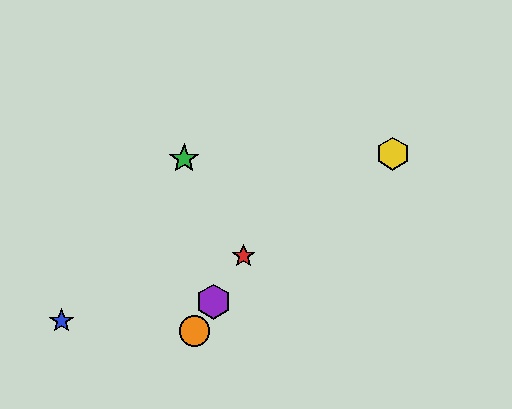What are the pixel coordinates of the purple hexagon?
The purple hexagon is at (213, 302).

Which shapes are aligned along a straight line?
The red star, the purple hexagon, the orange circle are aligned along a straight line.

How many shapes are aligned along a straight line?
3 shapes (the red star, the purple hexagon, the orange circle) are aligned along a straight line.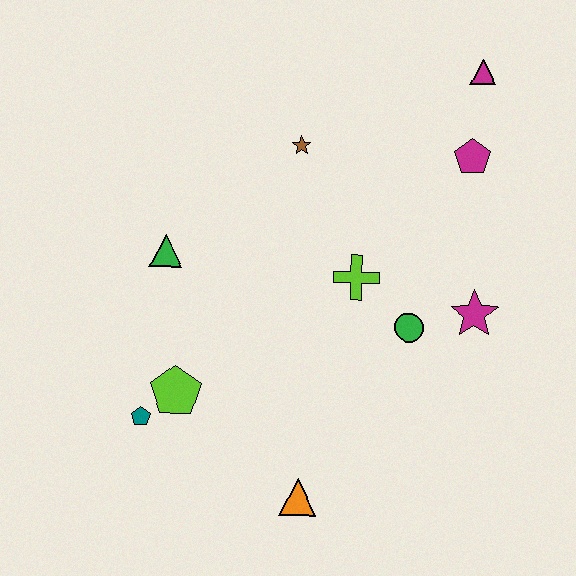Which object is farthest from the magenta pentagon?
The teal pentagon is farthest from the magenta pentagon.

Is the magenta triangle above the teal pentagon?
Yes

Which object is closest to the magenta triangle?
The magenta pentagon is closest to the magenta triangle.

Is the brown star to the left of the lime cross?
Yes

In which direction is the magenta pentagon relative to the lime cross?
The magenta pentagon is above the lime cross.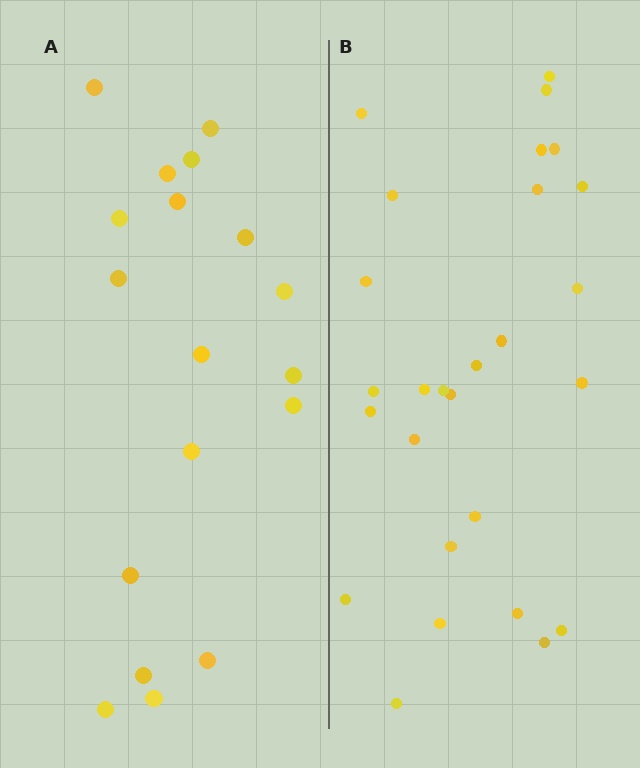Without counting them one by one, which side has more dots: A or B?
Region B (the right region) has more dots.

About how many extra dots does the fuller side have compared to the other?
Region B has roughly 8 or so more dots than region A.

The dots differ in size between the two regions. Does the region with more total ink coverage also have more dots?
No. Region A has more total ink coverage because its dots are larger, but region B actually contains more individual dots. Total area can be misleading — the number of items is what matters here.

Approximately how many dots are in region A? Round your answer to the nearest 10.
About 20 dots. (The exact count is 18, which rounds to 20.)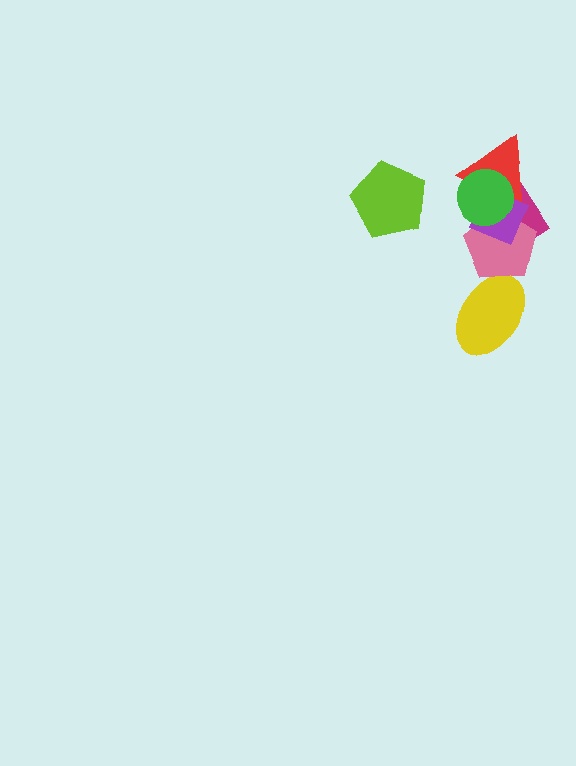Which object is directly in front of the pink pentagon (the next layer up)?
The purple diamond is directly in front of the pink pentagon.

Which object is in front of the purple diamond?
The green circle is in front of the purple diamond.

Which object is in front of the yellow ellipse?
The pink pentagon is in front of the yellow ellipse.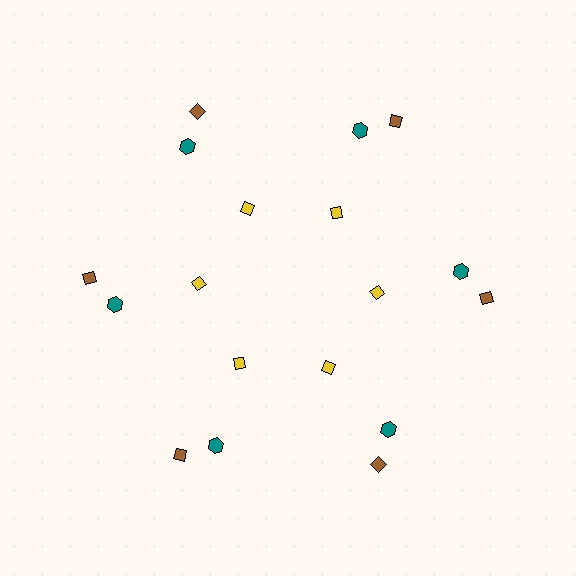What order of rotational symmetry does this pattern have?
This pattern has 6-fold rotational symmetry.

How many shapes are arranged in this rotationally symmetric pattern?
There are 18 shapes, arranged in 6 groups of 3.